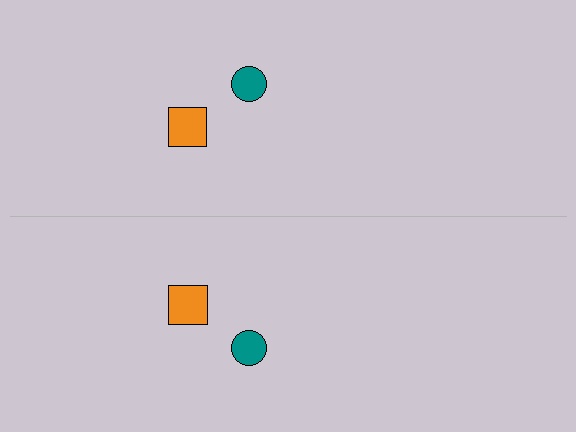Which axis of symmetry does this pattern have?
The pattern has a horizontal axis of symmetry running through the center of the image.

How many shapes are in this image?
There are 4 shapes in this image.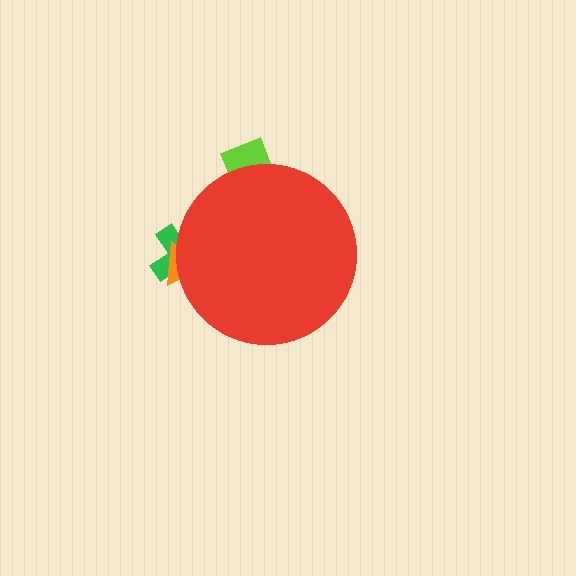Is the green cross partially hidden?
Yes, the green cross is partially hidden behind the red circle.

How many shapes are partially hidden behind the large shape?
3 shapes are partially hidden.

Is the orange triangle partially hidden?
Yes, the orange triangle is partially hidden behind the red circle.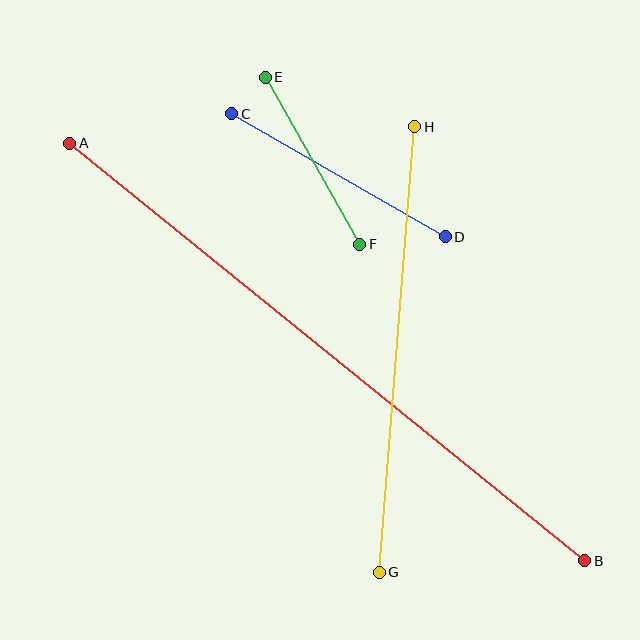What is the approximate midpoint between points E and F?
The midpoint is at approximately (312, 161) pixels.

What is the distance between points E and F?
The distance is approximately 192 pixels.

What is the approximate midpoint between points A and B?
The midpoint is at approximately (327, 352) pixels.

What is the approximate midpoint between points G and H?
The midpoint is at approximately (397, 349) pixels.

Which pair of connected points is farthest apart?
Points A and B are farthest apart.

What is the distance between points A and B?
The distance is approximately 663 pixels.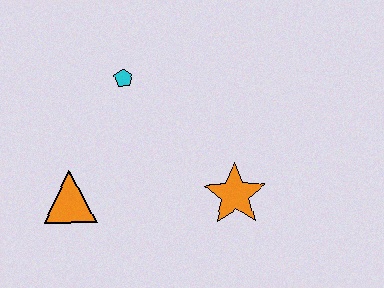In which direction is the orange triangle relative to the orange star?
The orange triangle is to the left of the orange star.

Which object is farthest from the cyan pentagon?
The orange star is farthest from the cyan pentagon.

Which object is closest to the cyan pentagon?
The orange triangle is closest to the cyan pentagon.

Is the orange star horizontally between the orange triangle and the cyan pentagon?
No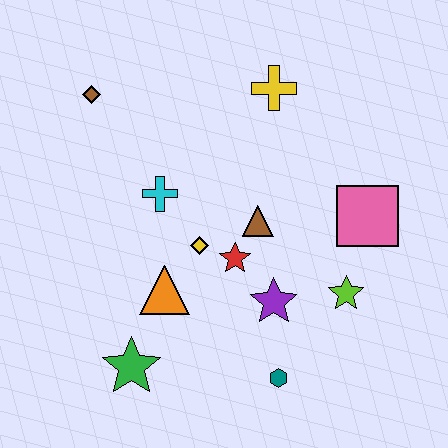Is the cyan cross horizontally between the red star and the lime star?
No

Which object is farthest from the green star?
The yellow cross is farthest from the green star.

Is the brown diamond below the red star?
No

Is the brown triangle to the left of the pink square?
Yes